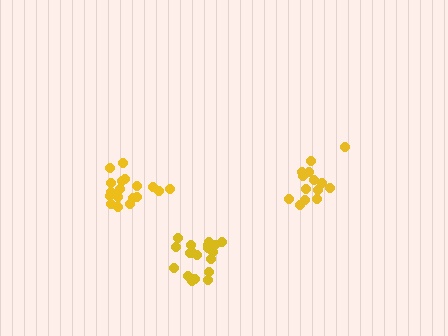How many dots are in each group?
Group 1: 14 dots, Group 2: 19 dots, Group 3: 18 dots (51 total).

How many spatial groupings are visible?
There are 3 spatial groupings.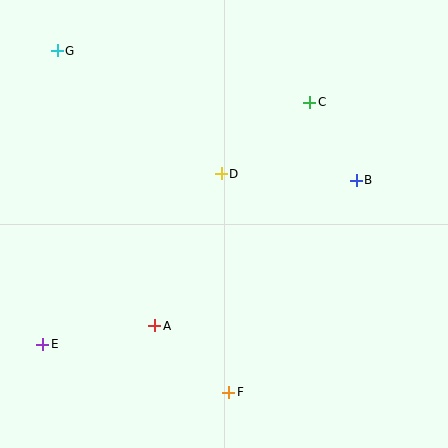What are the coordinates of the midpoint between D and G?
The midpoint between D and G is at (139, 112).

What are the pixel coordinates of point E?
Point E is at (43, 344).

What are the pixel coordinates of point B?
Point B is at (356, 180).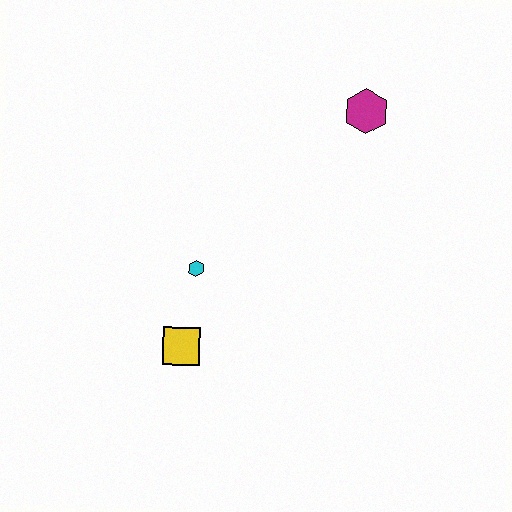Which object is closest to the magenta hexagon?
The cyan hexagon is closest to the magenta hexagon.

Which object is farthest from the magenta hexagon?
The yellow square is farthest from the magenta hexagon.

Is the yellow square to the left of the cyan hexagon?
Yes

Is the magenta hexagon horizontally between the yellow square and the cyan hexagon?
No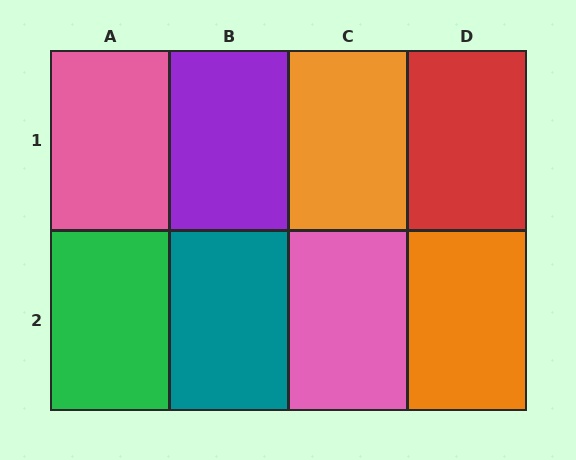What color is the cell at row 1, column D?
Red.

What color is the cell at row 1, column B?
Purple.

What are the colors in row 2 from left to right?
Green, teal, pink, orange.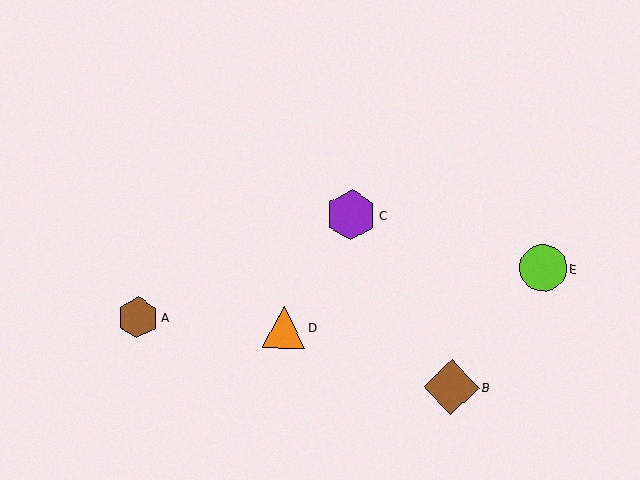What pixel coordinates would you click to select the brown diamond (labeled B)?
Click at (451, 387) to select the brown diamond B.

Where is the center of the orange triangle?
The center of the orange triangle is at (284, 327).